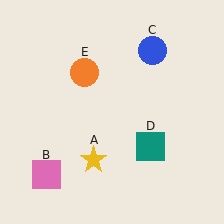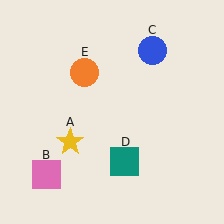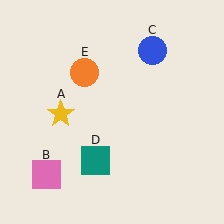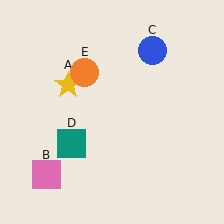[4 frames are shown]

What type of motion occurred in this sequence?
The yellow star (object A), teal square (object D) rotated clockwise around the center of the scene.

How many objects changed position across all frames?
2 objects changed position: yellow star (object A), teal square (object D).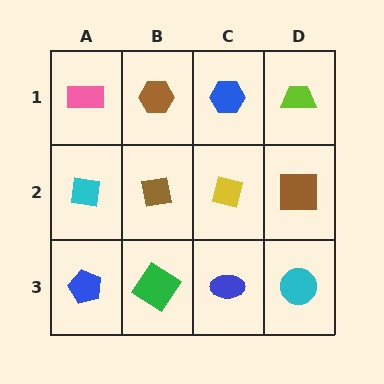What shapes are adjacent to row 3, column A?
A cyan square (row 2, column A), a green diamond (row 3, column B).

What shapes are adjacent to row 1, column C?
A yellow square (row 2, column C), a brown hexagon (row 1, column B), a lime trapezoid (row 1, column D).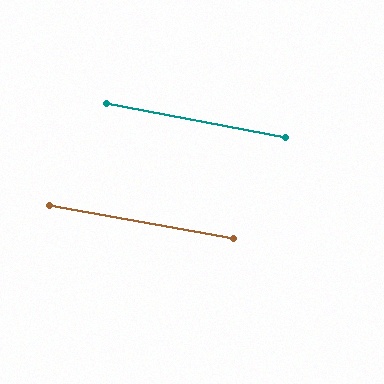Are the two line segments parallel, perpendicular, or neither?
Parallel — their directions differ by only 0.6°.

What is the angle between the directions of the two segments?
Approximately 1 degree.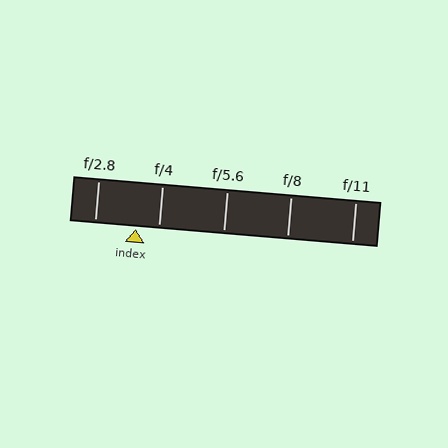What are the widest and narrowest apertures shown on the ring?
The widest aperture shown is f/2.8 and the narrowest is f/11.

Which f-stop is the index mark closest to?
The index mark is closest to f/4.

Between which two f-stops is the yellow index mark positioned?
The index mark is between f/2.8 and f/4.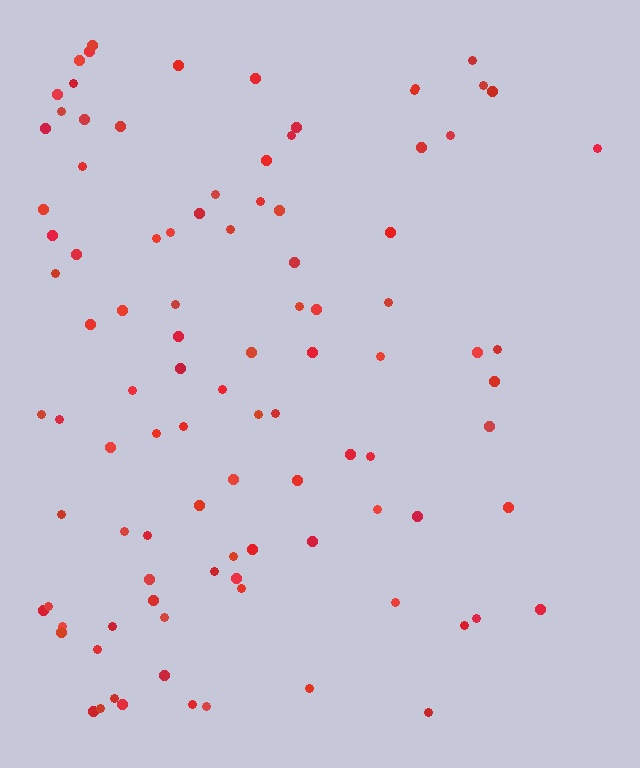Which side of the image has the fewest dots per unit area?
The right.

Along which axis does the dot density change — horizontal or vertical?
Horizontal.